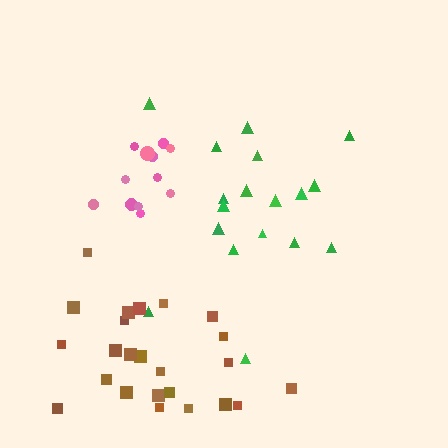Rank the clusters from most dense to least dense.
pink, brown, green.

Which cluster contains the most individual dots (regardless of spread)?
Brown (24).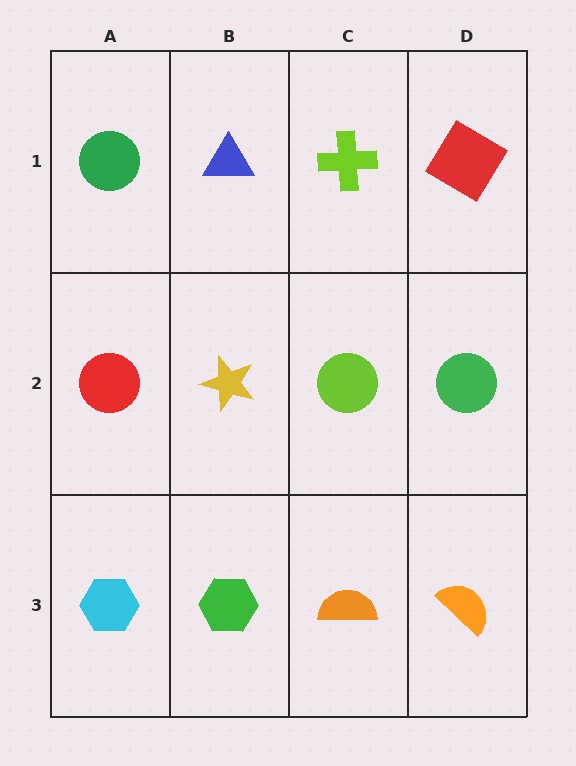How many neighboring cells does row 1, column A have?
2.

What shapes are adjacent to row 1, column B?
A yellow star (row 2, column B), a green circle (row 1, column A), a lime cross (row 1, column C).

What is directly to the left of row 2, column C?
A yellow star.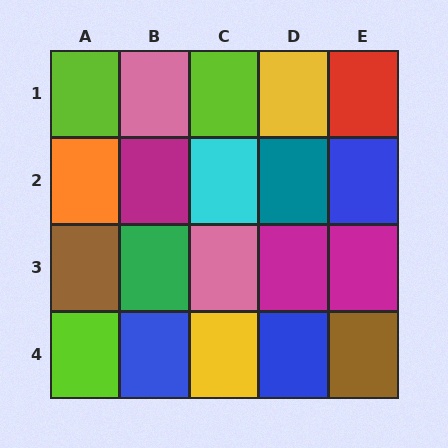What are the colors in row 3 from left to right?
Brown, green, pink, magenta, magenta.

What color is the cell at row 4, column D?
Blue.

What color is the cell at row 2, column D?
Teal.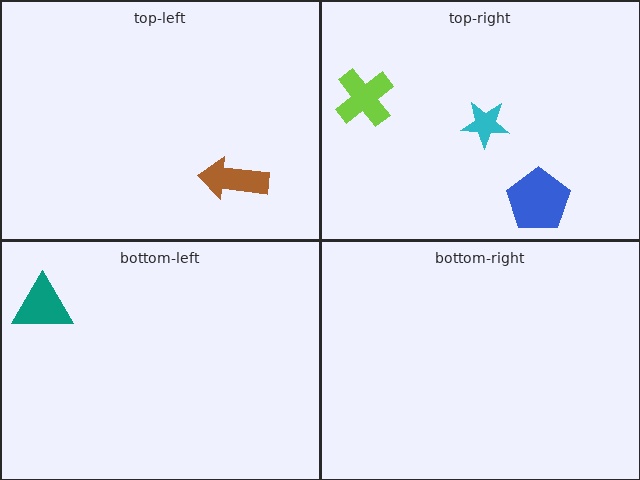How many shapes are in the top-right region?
3.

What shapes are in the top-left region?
The brown arrow.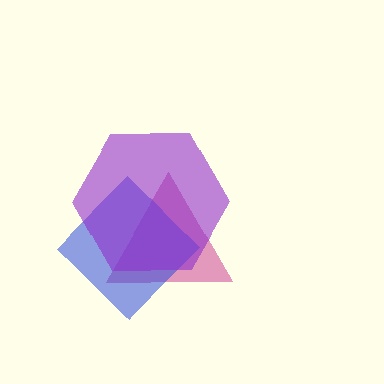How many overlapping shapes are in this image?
There are 3 overlapping shapes in the image.